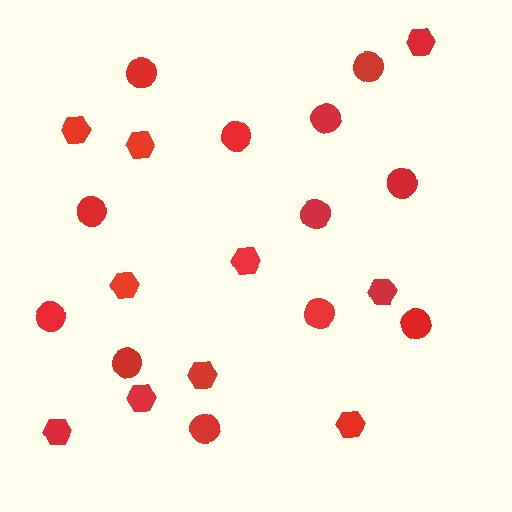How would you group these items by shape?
There are 2 groups: one group of circles (12) and one group of hexagons (10).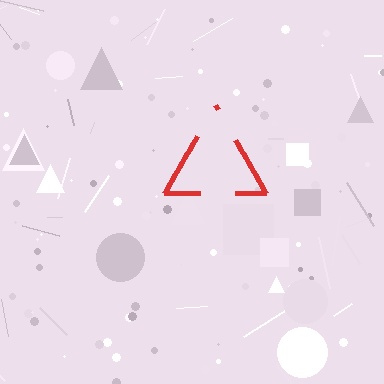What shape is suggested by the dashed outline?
The dashed outline suggests a triangle.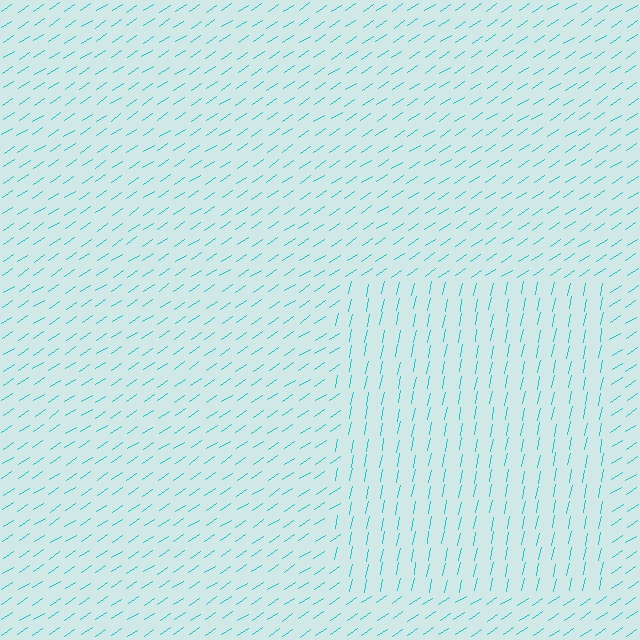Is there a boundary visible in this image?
Yes, there is a texture boundary formed by a change in line orientation.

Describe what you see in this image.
The image is filled with small cyan line segments. A rectangle region in the image has lines oriented differently from the surrounding lines, creating a visible texture boundary.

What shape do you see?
I see a rectangle.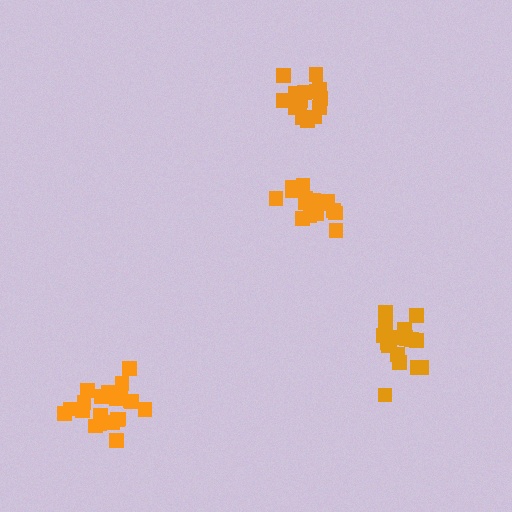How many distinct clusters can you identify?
There are 4 distinct clusters.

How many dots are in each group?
Group 1: 21 dots, Group 2: 18 dots, Group 3: 19 dots, Group 4: 16 dots (74 total).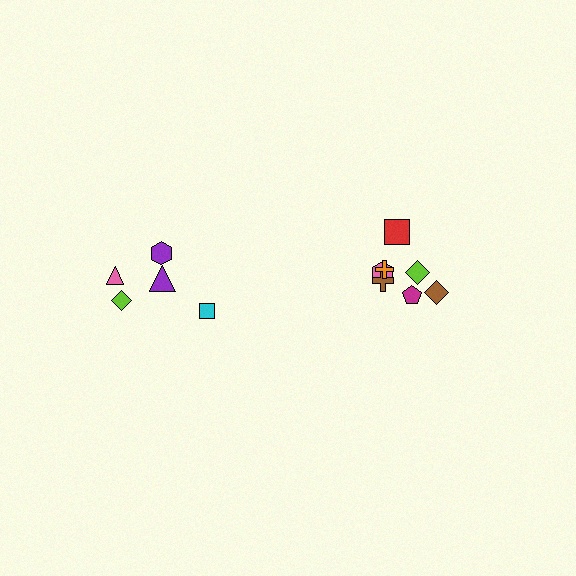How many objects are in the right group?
There are 7 objects.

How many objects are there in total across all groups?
There are 12 objects.